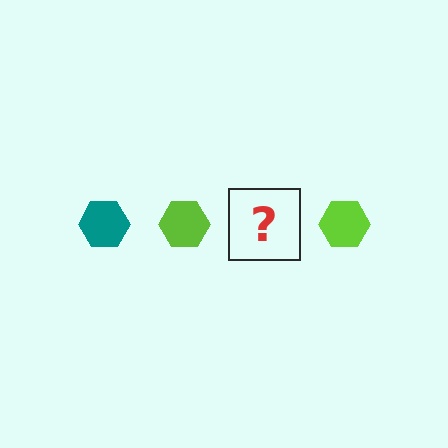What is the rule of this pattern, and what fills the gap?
The rule is that the pattern cycles through teal, lime hexagons. The gap should be filled with a teal hexagon.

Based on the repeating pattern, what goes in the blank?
The blank should be a teal hexagon.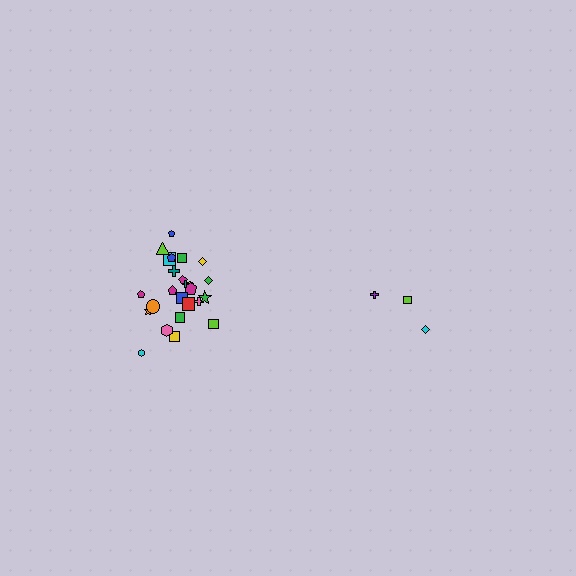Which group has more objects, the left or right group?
The left group.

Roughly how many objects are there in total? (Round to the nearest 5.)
Roughly 30 objects in total.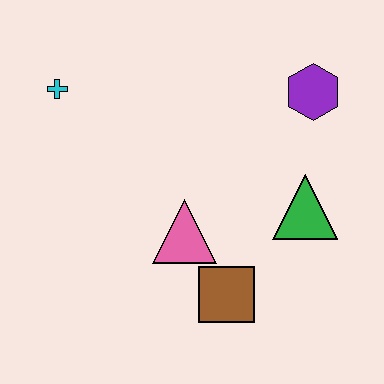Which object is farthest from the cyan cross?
The green triangle is farthest from the cyan cross.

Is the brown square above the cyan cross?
No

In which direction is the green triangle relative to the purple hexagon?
The green triangle is below the purple hexagon.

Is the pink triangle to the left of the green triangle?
Yes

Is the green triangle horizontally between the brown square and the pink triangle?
No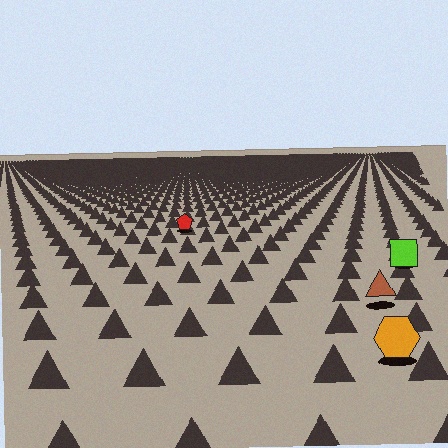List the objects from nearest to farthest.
From nearest to farthest: the orange hexagon, the brown triangle, the lime square, the red pentagon.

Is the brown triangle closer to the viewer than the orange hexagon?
No. The orange hexagon is closer — you can tell from the texture gradient: the ground texture is coarser near it.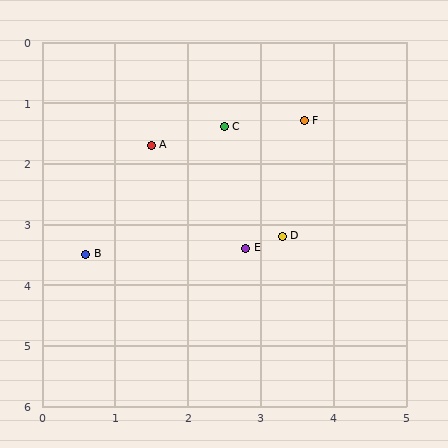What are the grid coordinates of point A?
Point A is at approximately (1.5, 1.7).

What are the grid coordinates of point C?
Point C is at approximately (2.5, 1.4).